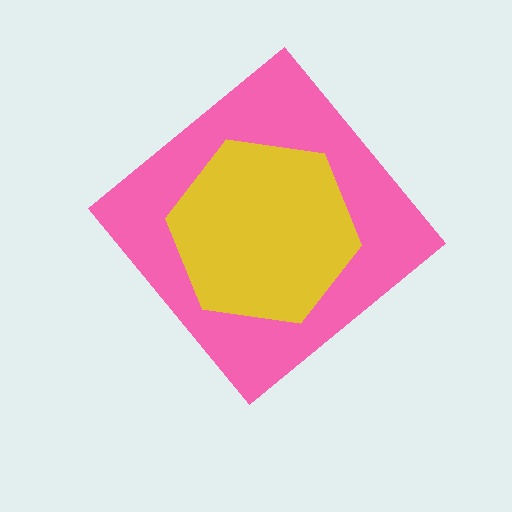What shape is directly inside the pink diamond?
The yellow hexagon.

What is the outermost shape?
The pink diamond.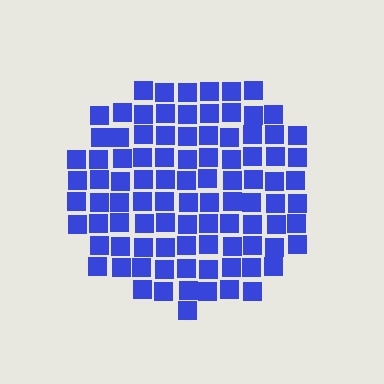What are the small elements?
The small elements are squares.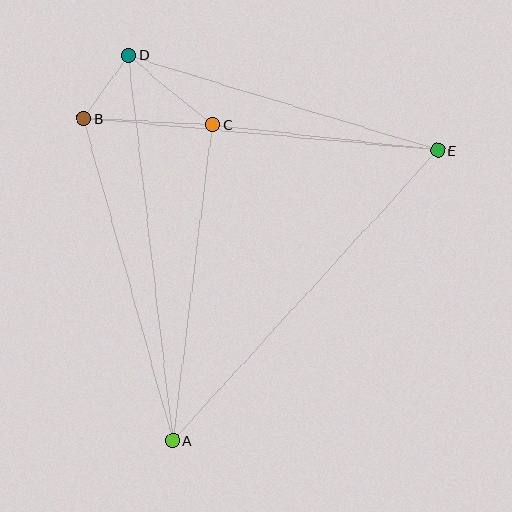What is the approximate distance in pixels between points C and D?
The distance between C and D is approximately 109 pixels.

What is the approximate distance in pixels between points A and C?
The distance between A and C is approximately 318 pixels.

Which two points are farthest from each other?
Points A and E are farthest from each other.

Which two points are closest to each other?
Points B and D are closest to each other.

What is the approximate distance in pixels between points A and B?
The distance between A and B is approximately 334 pixels.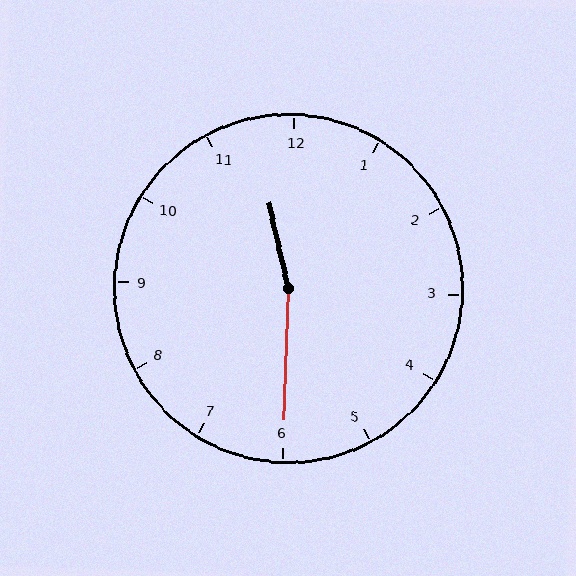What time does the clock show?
11:30.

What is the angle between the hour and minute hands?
Approximately 165 degrees.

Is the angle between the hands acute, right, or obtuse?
It is obtuse.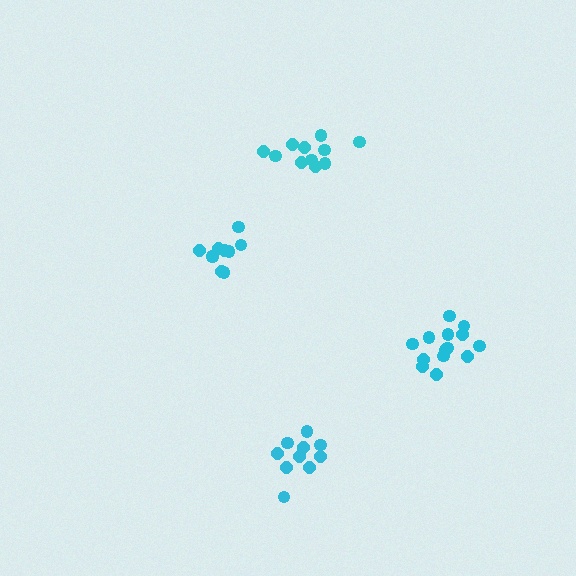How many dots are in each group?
Group 1: 10 dots, Group 2: 10 dots, Group 3: 11 dots, Group 4: 14 dots (45 total).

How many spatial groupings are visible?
There are 4 spatial groupings.